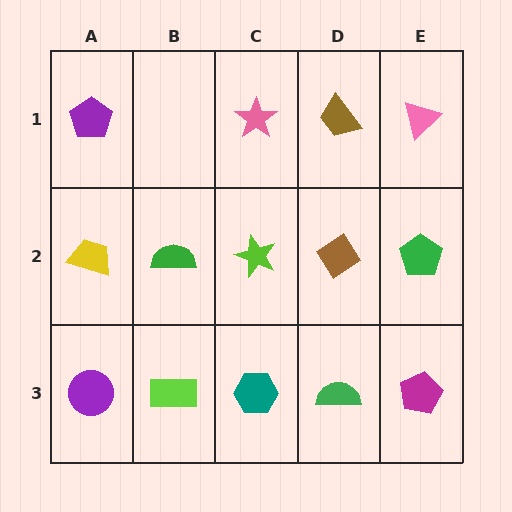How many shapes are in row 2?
5 shapes.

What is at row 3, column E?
A magenta pentagon.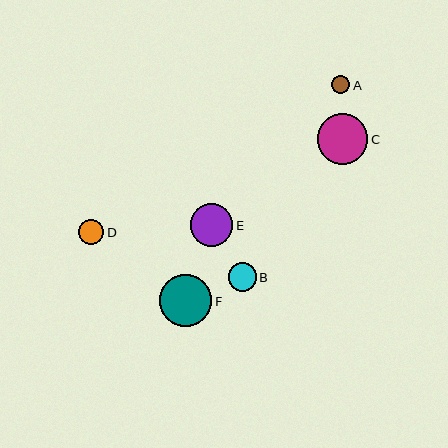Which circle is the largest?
Circle F is the largest with a size of approximately 52 pixels.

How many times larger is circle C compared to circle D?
Circle C is approximately 2.0 times the size of circle D.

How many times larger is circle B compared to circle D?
Circle B is approximately 1.1 times the size of circle D.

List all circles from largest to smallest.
From largest to smallest: F, C, E, B, D, A.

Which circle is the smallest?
Circle A is the smallest with a size of approximately 18 pixels.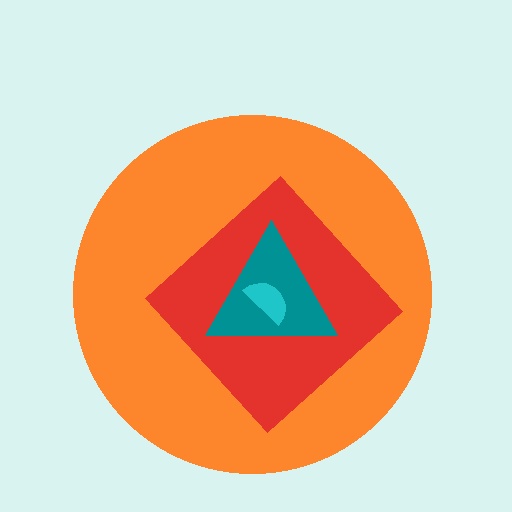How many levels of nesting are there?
4.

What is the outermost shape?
The orange circle.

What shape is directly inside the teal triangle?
The cyan semicircle.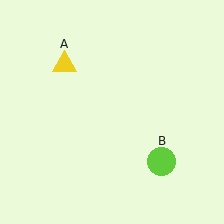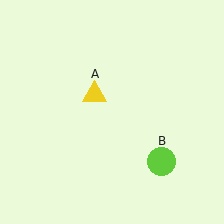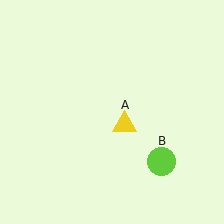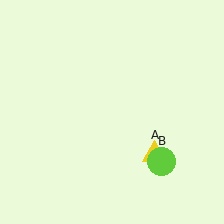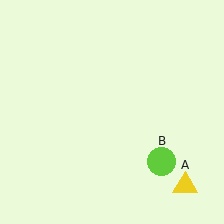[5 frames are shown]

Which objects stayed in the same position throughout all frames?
Lime circle (object B) remained stationary.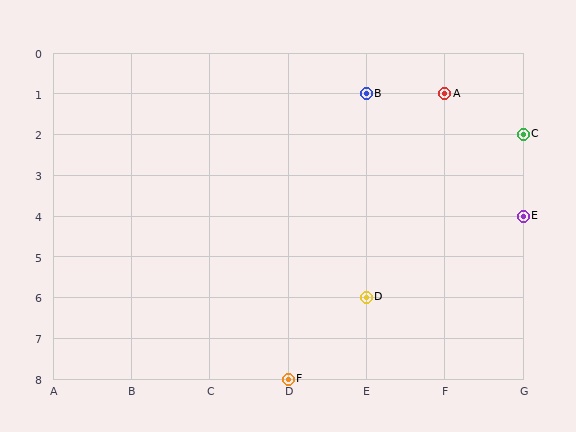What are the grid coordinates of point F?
Point F is at grid coordinates (D, 8).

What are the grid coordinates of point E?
Point E is at grid coordinates (G, 4).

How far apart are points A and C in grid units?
Points A and C are 1 column and 1 row apart (about 1.4 grid units diagonally).